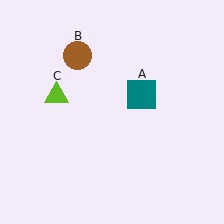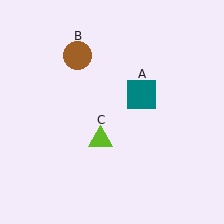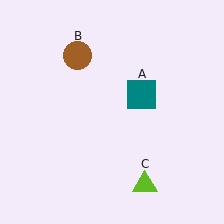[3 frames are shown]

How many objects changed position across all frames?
1 object changed position: lime triangle (object C).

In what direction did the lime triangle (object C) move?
The lime triangle (object C) moved down and to the right.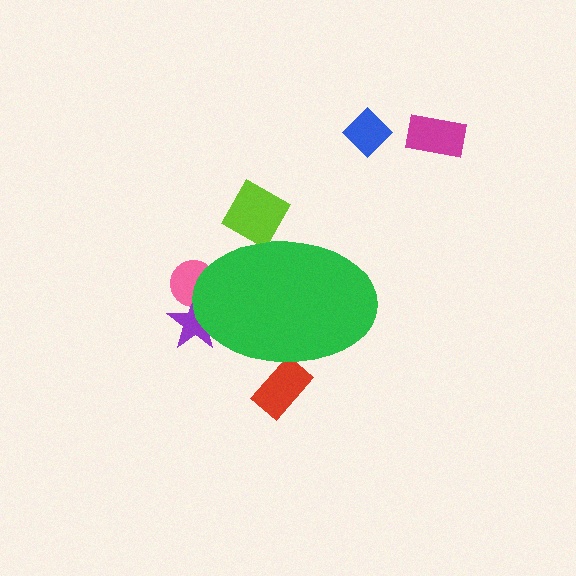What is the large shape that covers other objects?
A green ellipse.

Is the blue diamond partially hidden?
No, the blue diamond is fully visible.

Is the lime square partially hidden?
Yes, the lime square is partially hidden behind the green ellipse.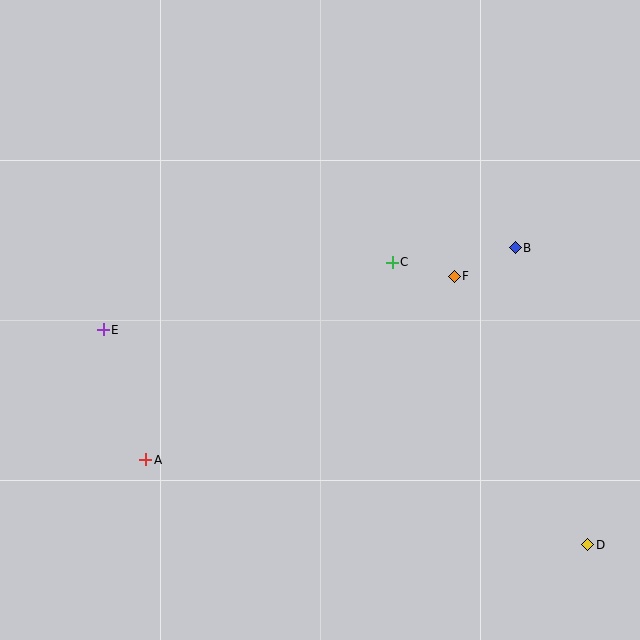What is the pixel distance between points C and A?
The distance between C and A is 316 pixels.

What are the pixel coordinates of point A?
Point A is at (146, 460).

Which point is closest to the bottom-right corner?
Point D is closest to the bottom-right corner.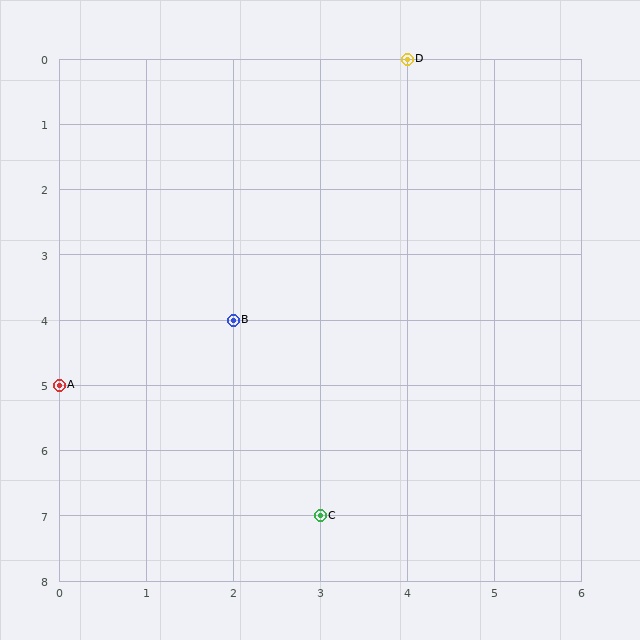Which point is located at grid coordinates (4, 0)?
Point D is at (4, 0).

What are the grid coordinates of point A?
Point A is at grid coordinates (0, 5).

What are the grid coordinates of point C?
Point C is at grid coordinates (3, 7).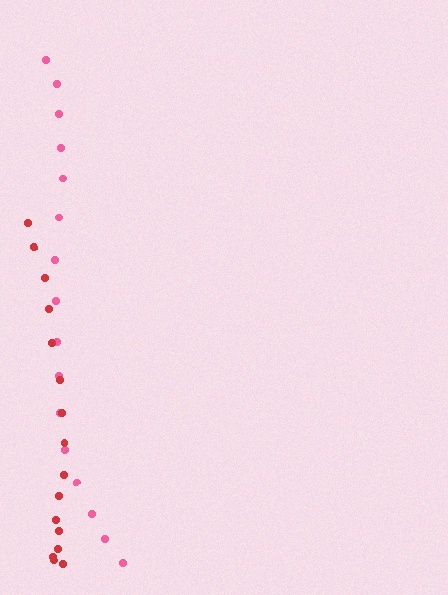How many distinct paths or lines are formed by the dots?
There are 2 distinct paths.